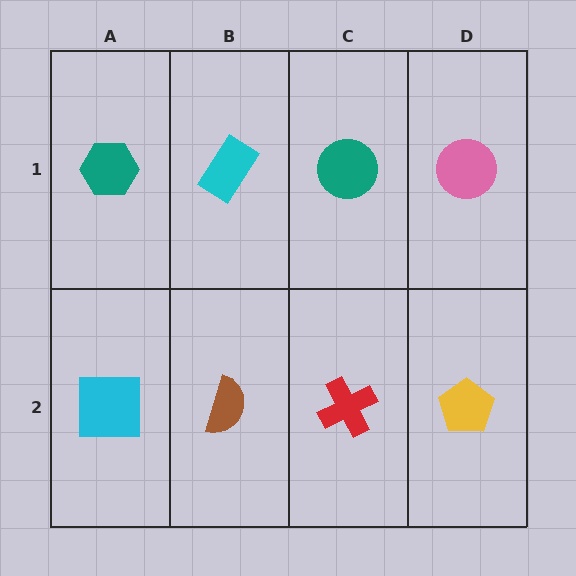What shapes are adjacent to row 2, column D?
A pink circle (row 1, column D), a red cross (row 2, column C).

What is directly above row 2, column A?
A teal hexagon.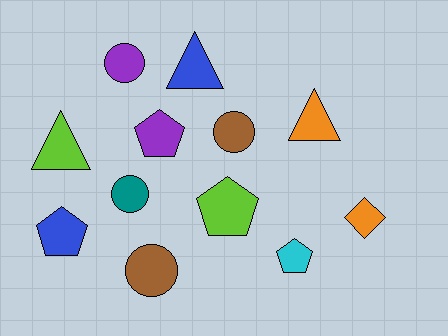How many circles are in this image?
There are 4 circles.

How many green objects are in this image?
There are no green objects.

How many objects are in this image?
There are 12 objects.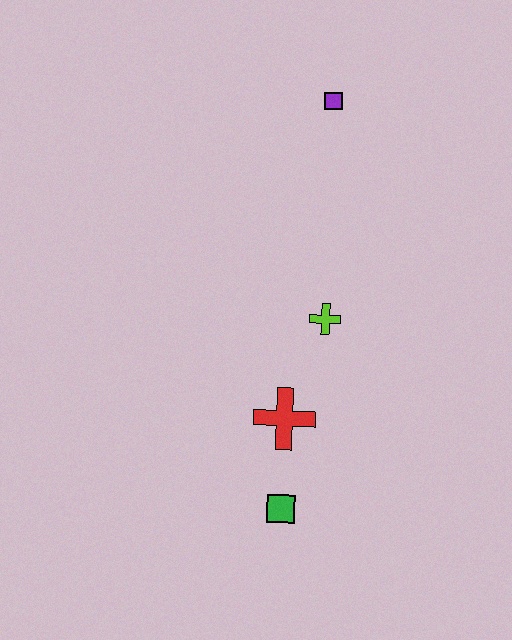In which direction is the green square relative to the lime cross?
The green square is below the lime cross.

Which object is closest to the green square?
The red cross is closest to the green square.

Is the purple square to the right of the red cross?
Yes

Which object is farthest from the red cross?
The purple square is farthest from the red cross.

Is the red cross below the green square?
No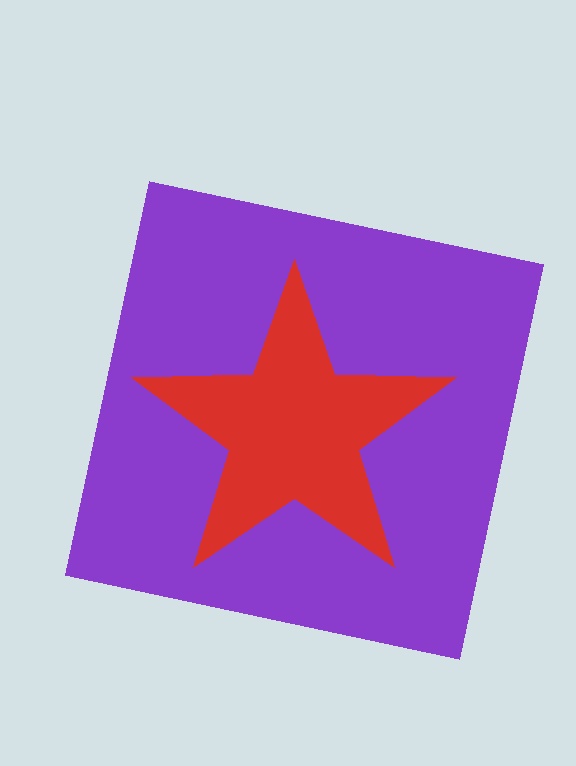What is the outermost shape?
The purple square.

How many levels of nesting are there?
2.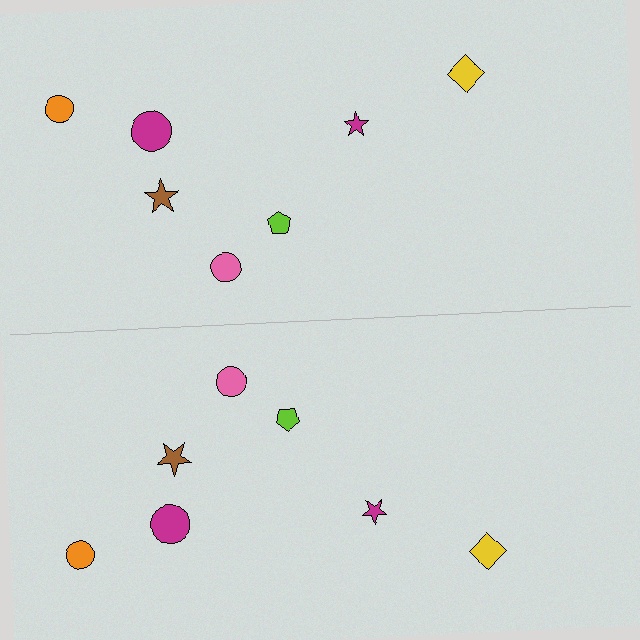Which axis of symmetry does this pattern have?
The pattern has a horizontal axis of symmetry running through the center of the image.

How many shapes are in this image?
There are 14 shapes in this image.